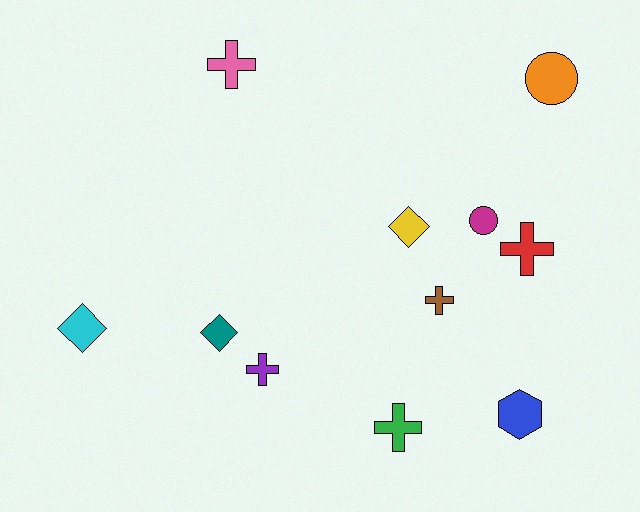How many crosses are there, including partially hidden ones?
There are 5 crosses.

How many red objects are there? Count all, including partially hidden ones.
There is 1 red object.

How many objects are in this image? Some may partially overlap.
There are 11 objects.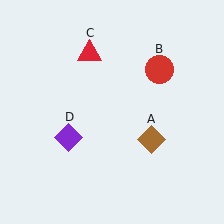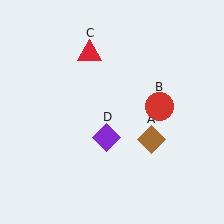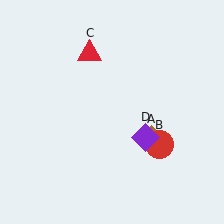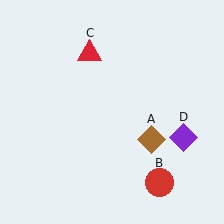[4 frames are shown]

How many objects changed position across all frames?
2 objects changed position: red circle (object B), purple diamond (object D).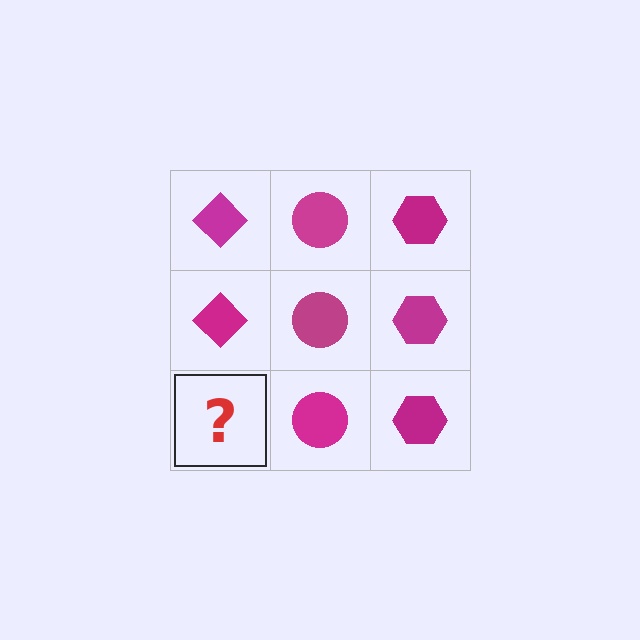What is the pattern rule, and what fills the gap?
The rule is that each column has a consistent shape. The gap should be filled with a magenta diamond.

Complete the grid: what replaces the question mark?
The question mark should be replaced with a magenta diamond.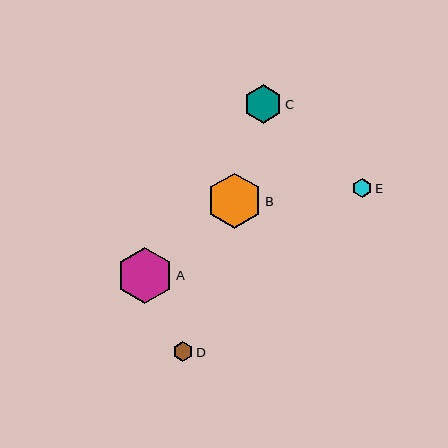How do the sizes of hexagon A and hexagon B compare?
Hexagon A and hexagon B are approximately the same size.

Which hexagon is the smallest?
Hexagon E is the smallest with a size of approximately 19 pixels.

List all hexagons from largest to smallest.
From largest to smallest: A, B, C, D, E.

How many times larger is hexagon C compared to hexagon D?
Hexagon C is approximately 1.9 times the size of hexagon D.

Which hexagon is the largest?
Hexagon A is the largest with a size of approximately 56 pixels.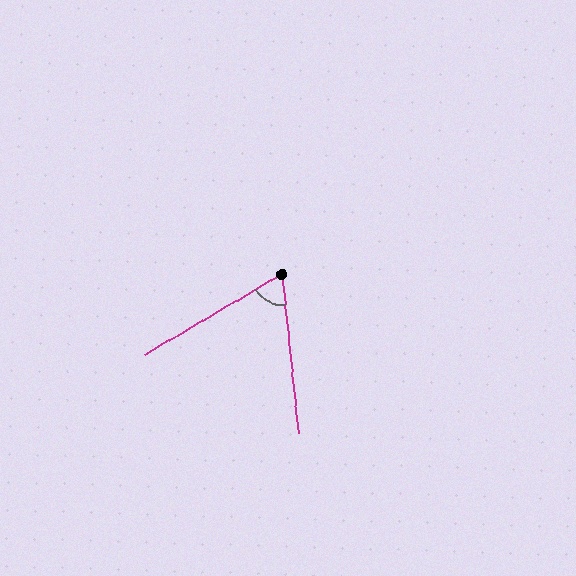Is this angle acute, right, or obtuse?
It is acute.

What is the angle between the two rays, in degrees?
Approximately 65 degrees.